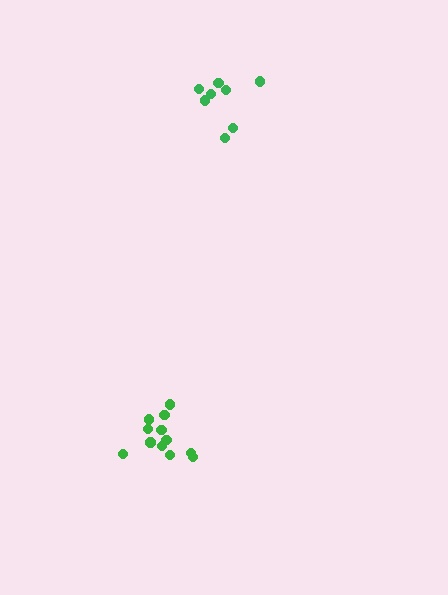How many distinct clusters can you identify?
There are 2 distinct clusters.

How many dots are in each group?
Group 1: 12 dots, Group 2: 8 dots (20 total).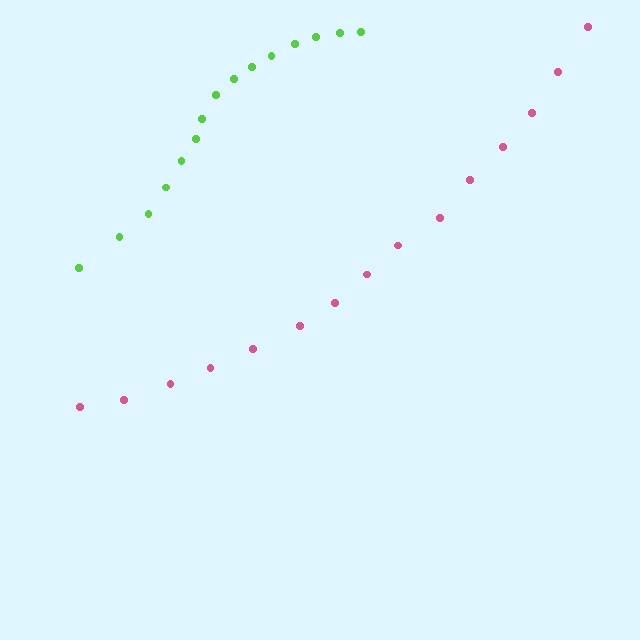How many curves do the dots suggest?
There are 2 distinct paths.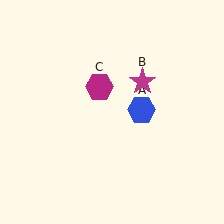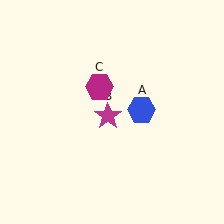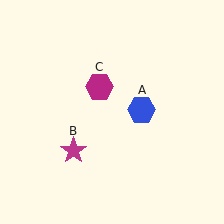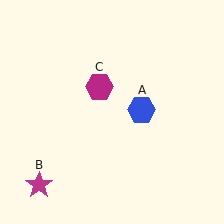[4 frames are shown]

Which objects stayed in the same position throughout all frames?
Blue hexagon (object A) and magenta hexagon (object C) remained stationary.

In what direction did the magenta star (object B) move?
The magenta star (object B) moved down and to the left.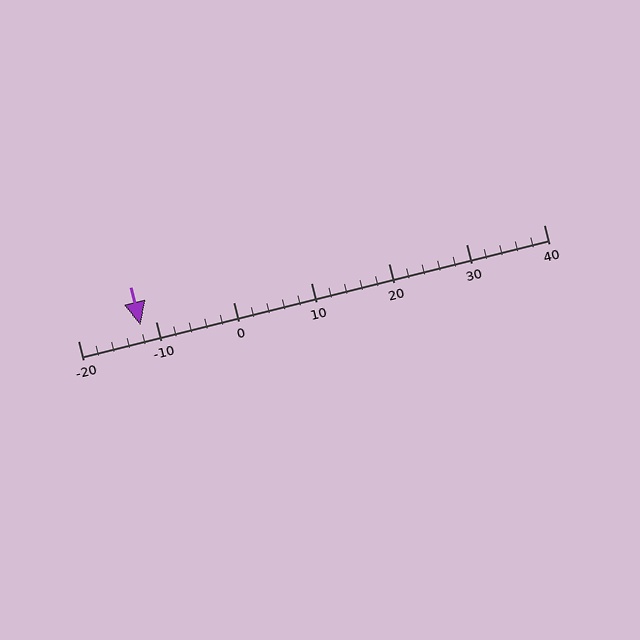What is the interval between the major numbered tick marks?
The major tick marks are spaced 10 units apart.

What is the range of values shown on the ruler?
The ruler shows values from -20 to 40.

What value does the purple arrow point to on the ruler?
The purple arrow points to approximately -12.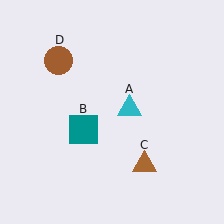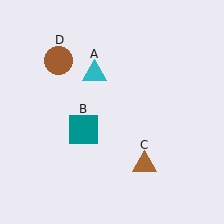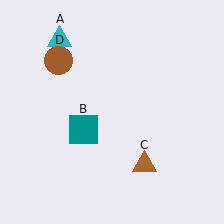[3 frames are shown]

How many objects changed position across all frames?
1 object changed position: cyan triangle (object A).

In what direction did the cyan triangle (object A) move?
The cyan triangle (object A) moved up and to the left.